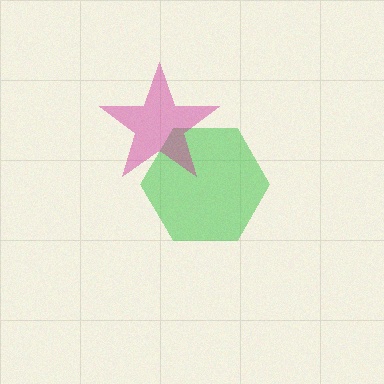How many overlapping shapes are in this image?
There are 2 overlapping shapes in the image.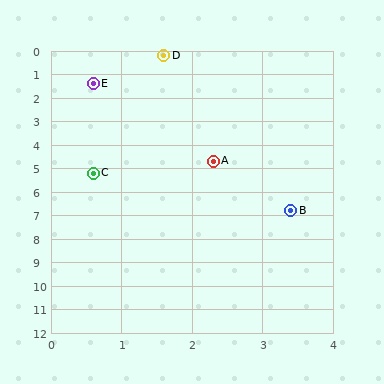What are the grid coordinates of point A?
Point A is at approximately (2.3, 4.7).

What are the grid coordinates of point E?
Point E is at approximately (0.6, 1.4).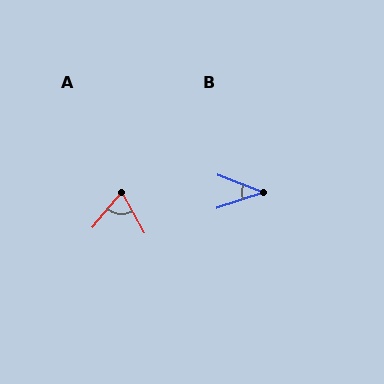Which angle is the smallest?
B, at approximately 40 degrees.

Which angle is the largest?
A, at approximately 70 degrees.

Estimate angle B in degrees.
Approximately 40 degrees.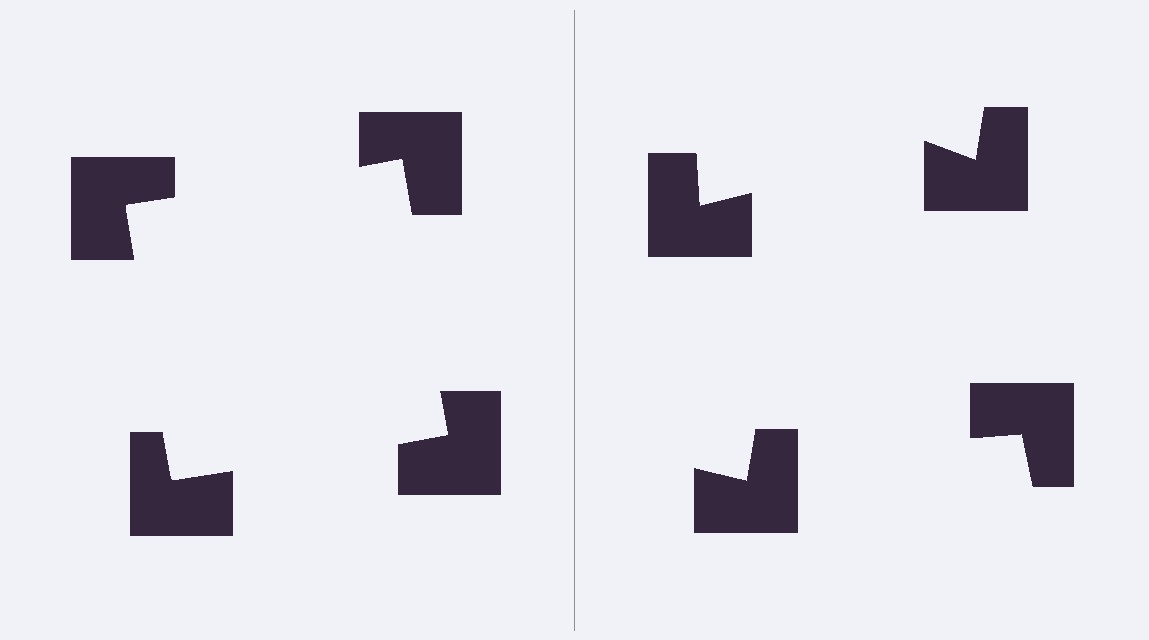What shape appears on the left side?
An illusory square.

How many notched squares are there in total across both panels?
8 — 4 on each side.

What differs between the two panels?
The notched squares are positioned identically on both sides; only the wedge orientations differ. On the left they align to a square; on the right they are misaligned.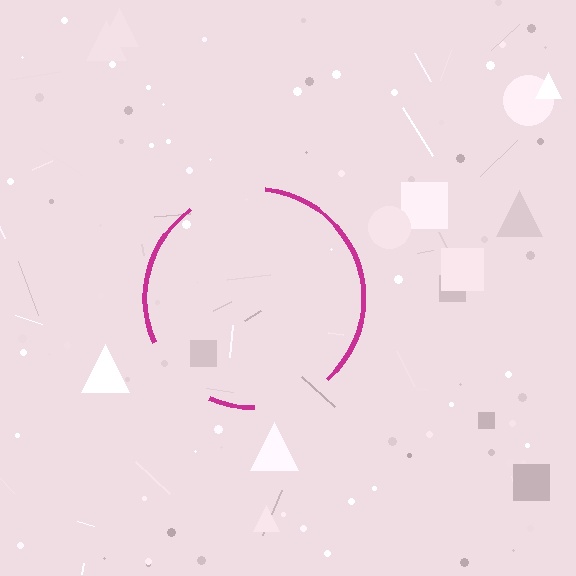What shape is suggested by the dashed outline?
The dashed outline suggests a circle.